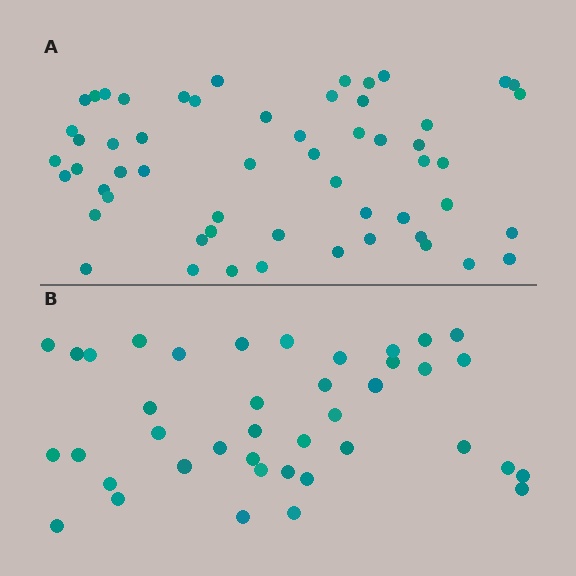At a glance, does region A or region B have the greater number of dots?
Region A (the top region) has more dots.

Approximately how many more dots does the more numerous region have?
Region A has approximately 15 more dots than region B.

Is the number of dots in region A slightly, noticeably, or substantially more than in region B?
Region A has noticeably more, but not dramatically so. The ratio is roughly 1.4 to 1.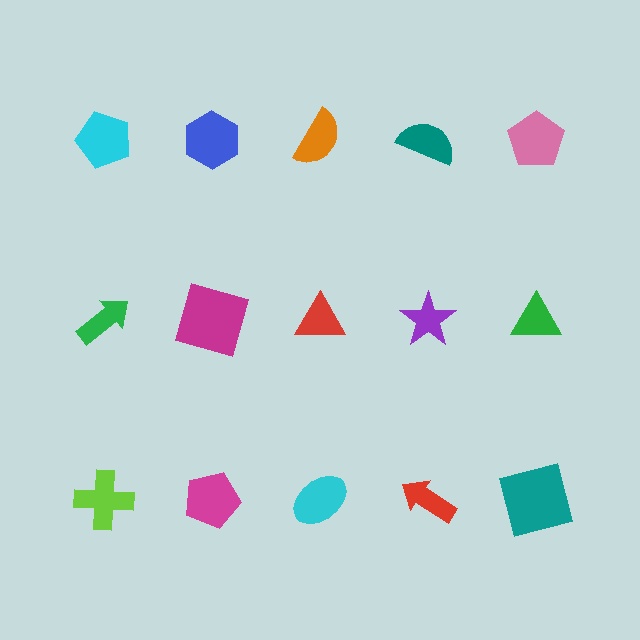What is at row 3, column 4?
A red arrow.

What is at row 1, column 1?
A cyan pentagon.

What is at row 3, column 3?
A cyan ellipse.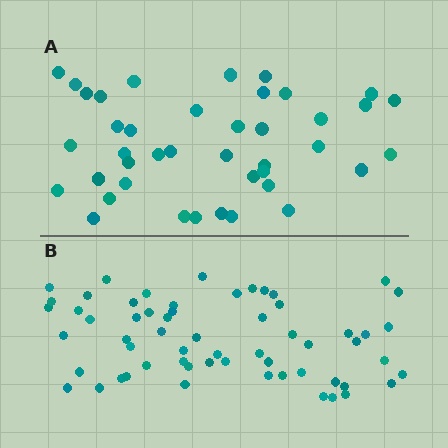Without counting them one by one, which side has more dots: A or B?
Region B (the bottom region) has more dots.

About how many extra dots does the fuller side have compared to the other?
Region B has approximately 20 more dots than region A.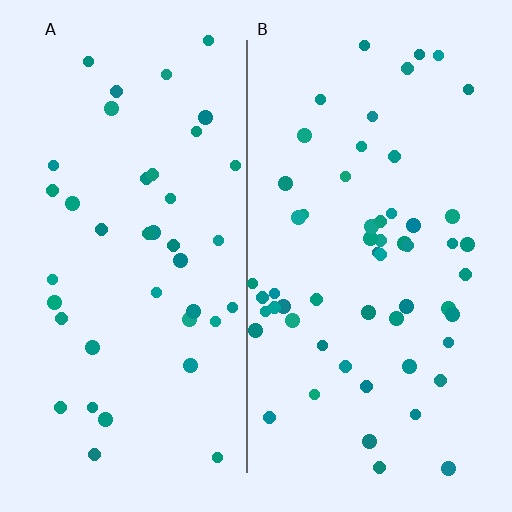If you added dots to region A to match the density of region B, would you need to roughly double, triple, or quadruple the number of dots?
Approximately double.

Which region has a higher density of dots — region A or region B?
B (the right).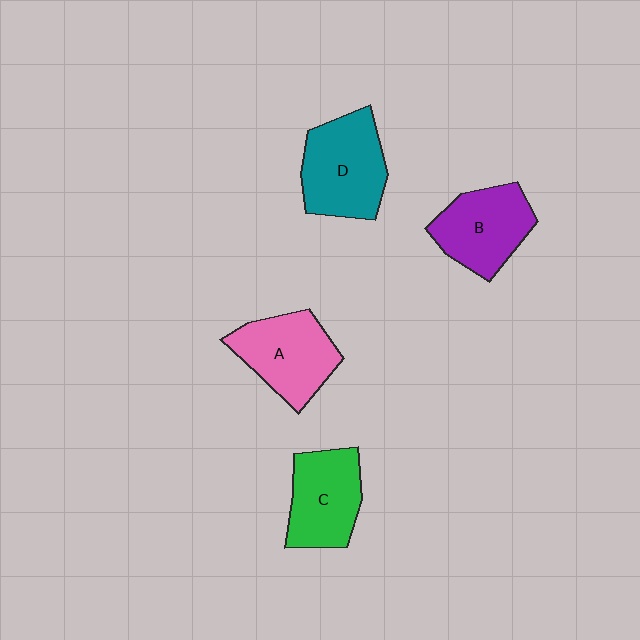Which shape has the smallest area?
Shape C (green).